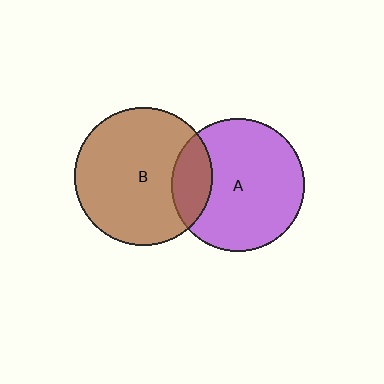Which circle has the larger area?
Circle B (brown).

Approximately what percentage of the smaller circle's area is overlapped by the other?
Approximately 20%.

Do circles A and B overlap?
Yes.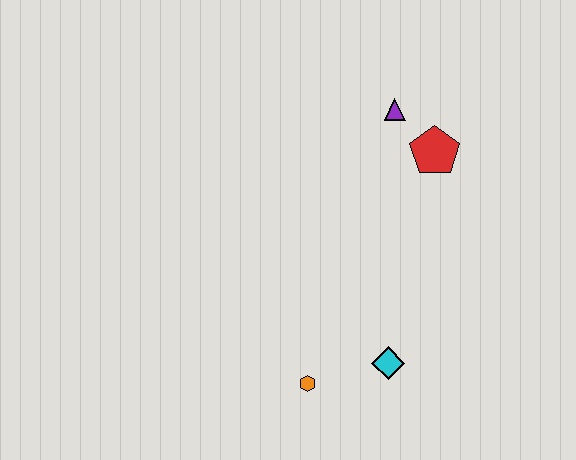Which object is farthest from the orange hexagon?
The purple triangle is farthest from the orange hexagon.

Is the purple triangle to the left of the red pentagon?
Yes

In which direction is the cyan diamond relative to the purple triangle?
The cyan diamond is below the purple triangle.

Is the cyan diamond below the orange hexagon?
No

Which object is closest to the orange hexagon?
The cyan diamond is closest to the orange hexagon.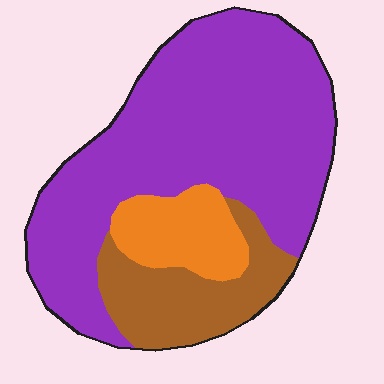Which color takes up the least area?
Orange, at roughly 15%.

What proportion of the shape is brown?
Brown covers about 20% of the shape.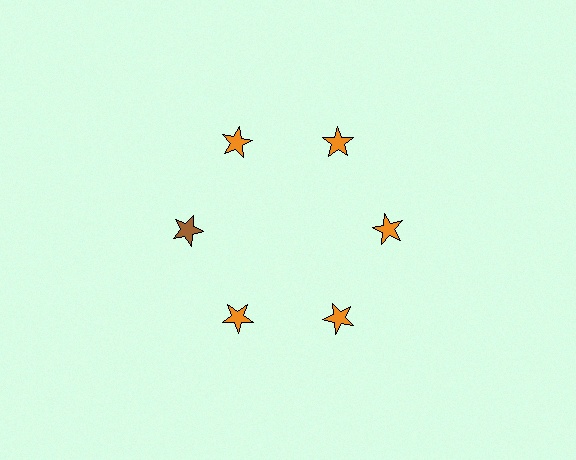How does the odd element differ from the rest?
It has a different color: brown instead of orange.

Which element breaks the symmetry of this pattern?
The brown star at roughly the 9 o'clock position breaks the symmetry. All other shapes are orange stars.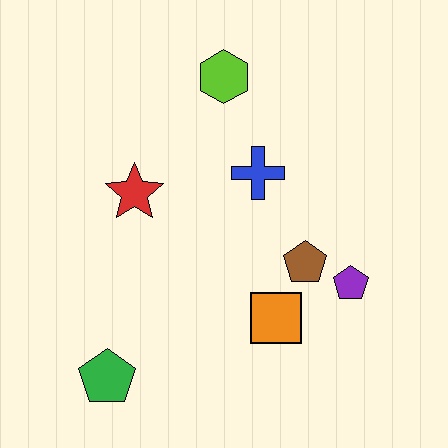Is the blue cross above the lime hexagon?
No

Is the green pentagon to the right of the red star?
No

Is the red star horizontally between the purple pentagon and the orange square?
No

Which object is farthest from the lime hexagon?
The green pentagon is farthest from the lime hexagon.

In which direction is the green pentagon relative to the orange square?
The green pentagon is to the left of the orange square.